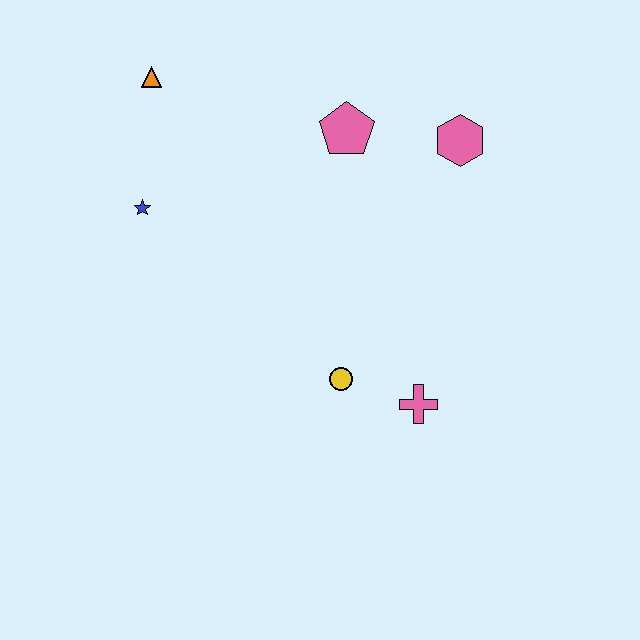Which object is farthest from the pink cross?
The orange triangle is farthest from the pink cross.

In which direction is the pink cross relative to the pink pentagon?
The pink cross is below the pink pentagon.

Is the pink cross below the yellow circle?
Yes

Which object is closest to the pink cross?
The yellow circle is closest to the pink cross.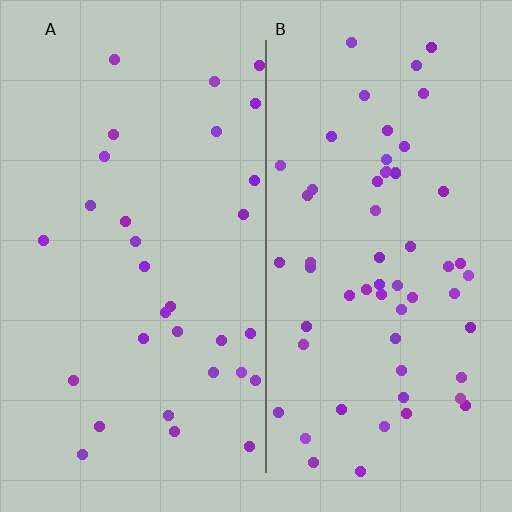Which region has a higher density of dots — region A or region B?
B (the right).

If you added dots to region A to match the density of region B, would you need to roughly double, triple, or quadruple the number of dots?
Approximately double.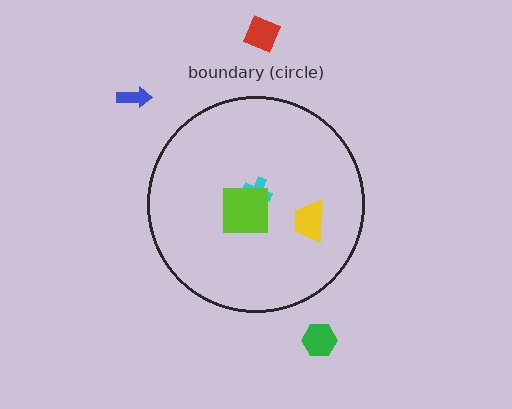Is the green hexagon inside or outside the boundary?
Outside.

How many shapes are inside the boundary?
3 inside, 3 outside.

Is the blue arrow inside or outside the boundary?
Outside.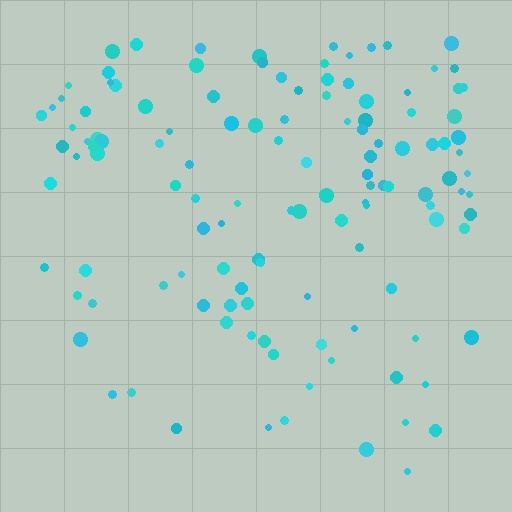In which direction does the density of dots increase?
From bottom to top, with the top side densest.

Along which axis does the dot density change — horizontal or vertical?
Vertical.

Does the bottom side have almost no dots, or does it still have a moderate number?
Still a moderate number, just noticeably fewer than the top.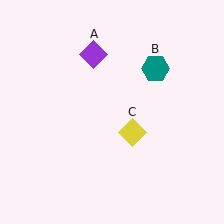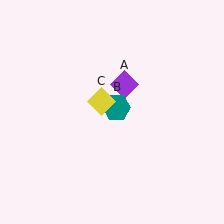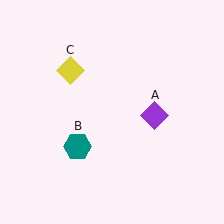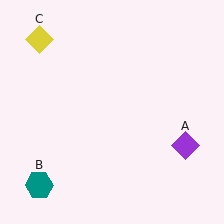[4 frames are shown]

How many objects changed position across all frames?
3 objects changed position: purple diamond (object A), teal hexagon (object B), yellow diamond (object C).